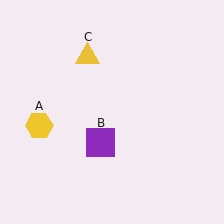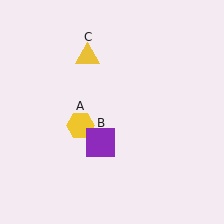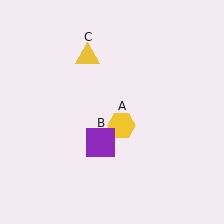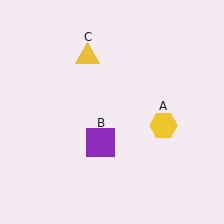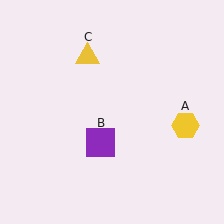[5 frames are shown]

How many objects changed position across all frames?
1 object changed position: yellow hexagon (object A).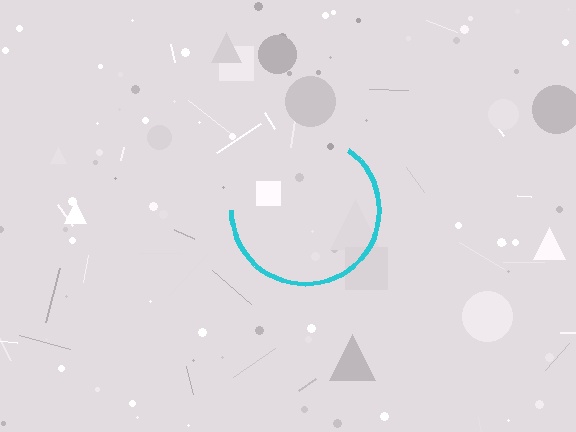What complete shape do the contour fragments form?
The contour fragments form a circle.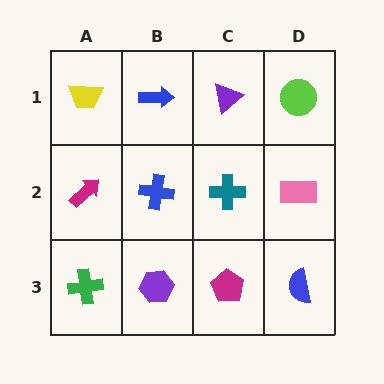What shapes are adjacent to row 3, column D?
A pink rectangle (row 2, column D), a magenta pentagon (row 3, column C).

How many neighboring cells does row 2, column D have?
3.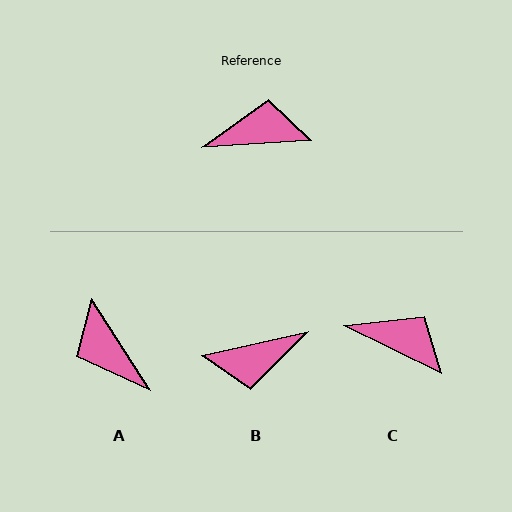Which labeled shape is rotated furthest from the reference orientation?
B, about 171 degrees away.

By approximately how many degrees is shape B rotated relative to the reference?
Approximately 171 degrees clockwise.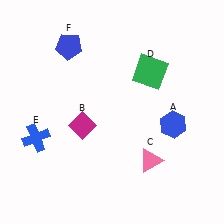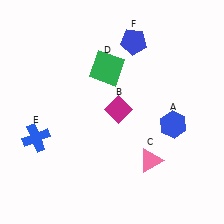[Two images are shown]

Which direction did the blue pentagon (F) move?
The blue pentagon (F) moved right.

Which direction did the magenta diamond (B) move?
The magenta diamond (B) moved right.